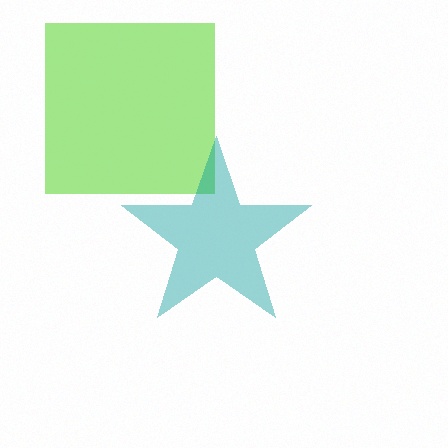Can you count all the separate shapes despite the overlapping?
Yes, there are 2 separate shapes.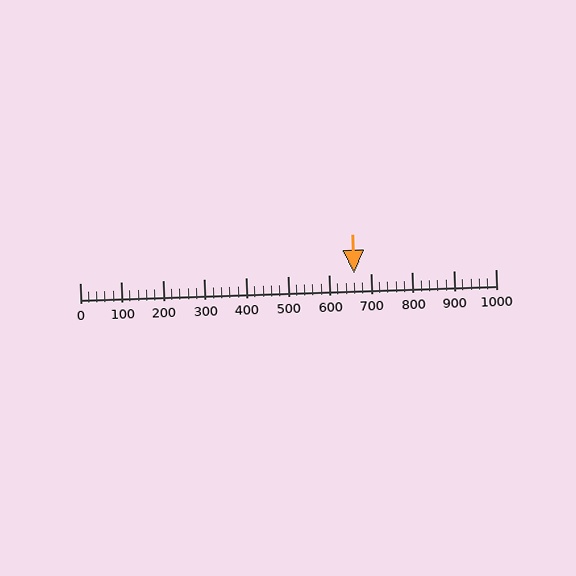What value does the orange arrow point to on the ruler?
The orange arrow points to approximately 660.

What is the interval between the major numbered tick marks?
The major tick marks are spaced 100 units apart.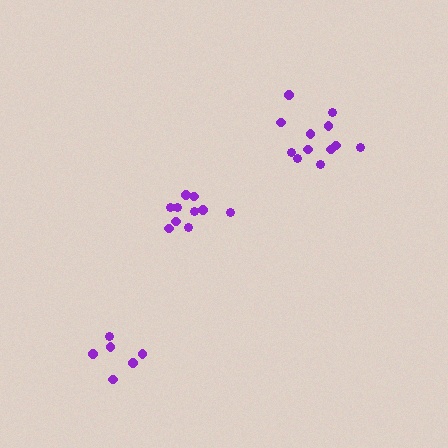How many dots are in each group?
Group 1: 10 dots, Group 2: 12 dots, Group 3: 6 dots (28 total).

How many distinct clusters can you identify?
There are 3 distinct clusters.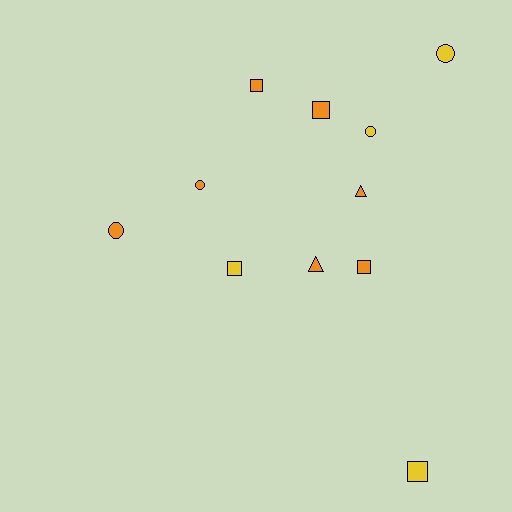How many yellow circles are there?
There are 2 yellow circles.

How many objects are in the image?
There are 11 objects.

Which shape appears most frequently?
Square, with 5 objects.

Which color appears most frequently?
Orange, with 7 objects.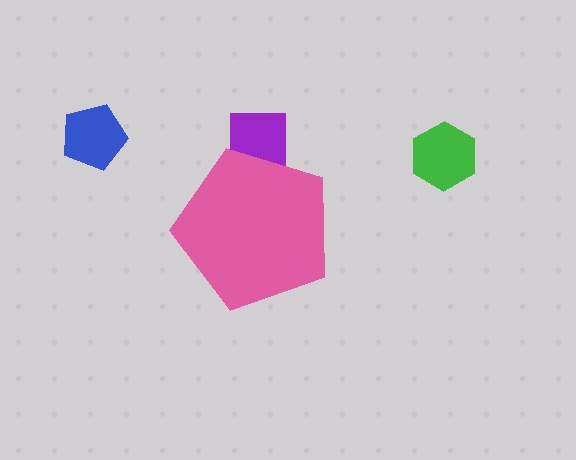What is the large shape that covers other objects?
A pink pentagon.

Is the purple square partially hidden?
Yes, the purple square is partially hidden behind the pink pentagon.